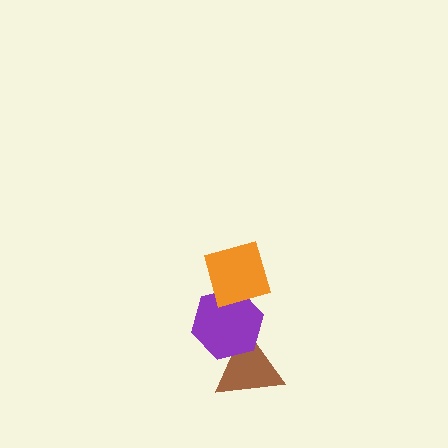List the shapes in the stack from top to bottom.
From top to bottom: the orange diamond, the purple hexagon, the brown triangle.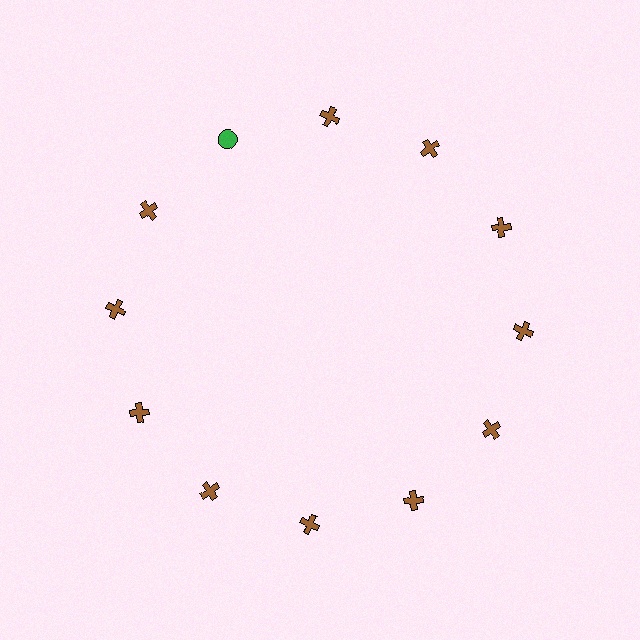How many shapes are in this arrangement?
There are 12 shapes arranged in a ring pattern.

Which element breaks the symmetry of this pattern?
The green circle at roughly the 11 o'clock position breaks the symmetry. All other shapes are brown crosses.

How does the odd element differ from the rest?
It differs in both color (green instead of brown) and shape (circle instead of cross).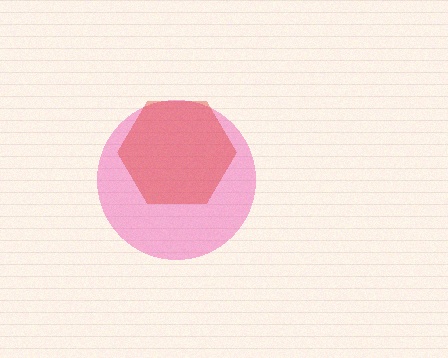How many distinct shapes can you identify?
There are 2 distinct shapes: a pink circle, a red hexagon.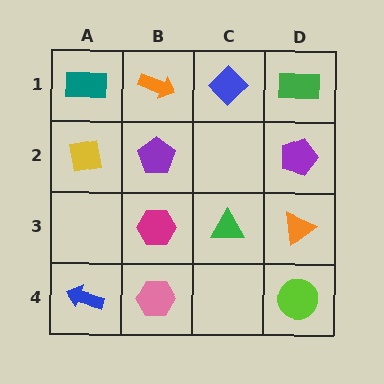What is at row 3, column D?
An orange triangle.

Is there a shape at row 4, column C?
No, that cell is empty.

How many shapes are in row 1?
4 shapes.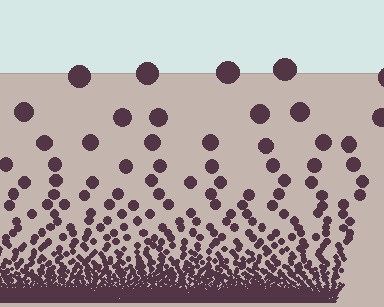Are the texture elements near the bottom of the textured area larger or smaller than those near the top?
Smaller. The gradient is inverted — elements near the bottom are smaller and denser.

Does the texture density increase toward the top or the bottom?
Density increases toward the bottom.